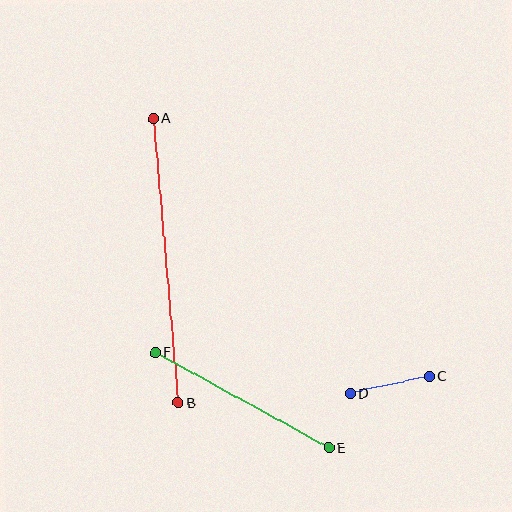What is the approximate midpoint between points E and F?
The midpoint is at approximately (242, 400) pixels.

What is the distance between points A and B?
The distance is approximately 285 pixels.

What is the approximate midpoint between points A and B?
The midpoint is at approximately (166, 261) pixels.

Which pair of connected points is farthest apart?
Points A and B are farthest apart.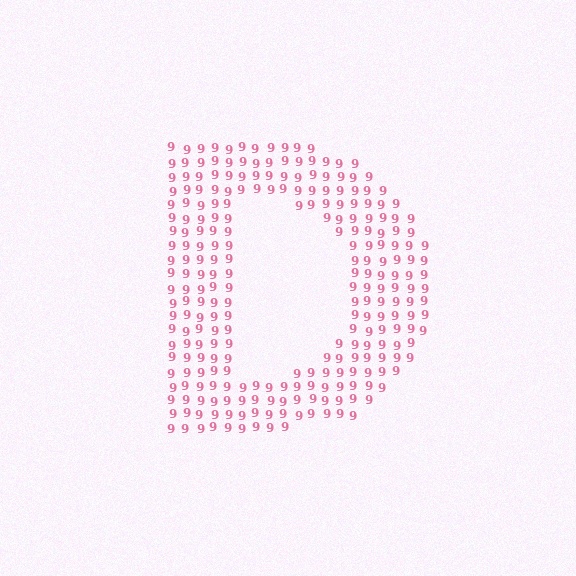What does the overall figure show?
The overall figure shows the letter D.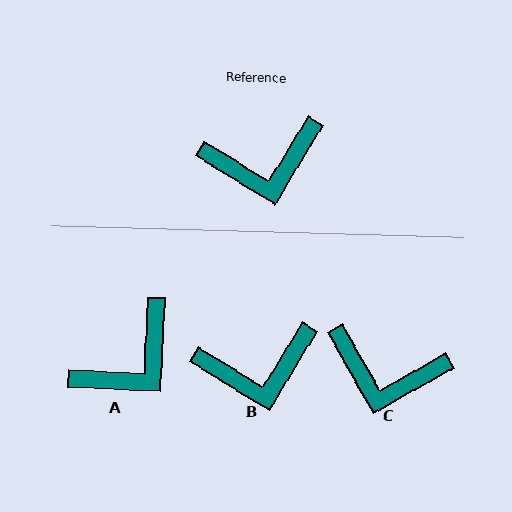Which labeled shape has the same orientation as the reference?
B.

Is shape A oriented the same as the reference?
No, it is off by about 29 degrees.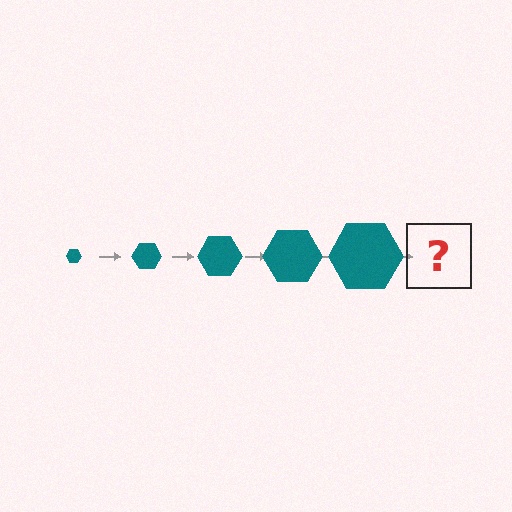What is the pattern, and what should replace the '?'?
The pattern is that the hexagon gets progressively larger each step. The '?' should be a teal hexagon, larger than the previous one.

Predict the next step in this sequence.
The next step is a teal hexagon, larger than the previous one.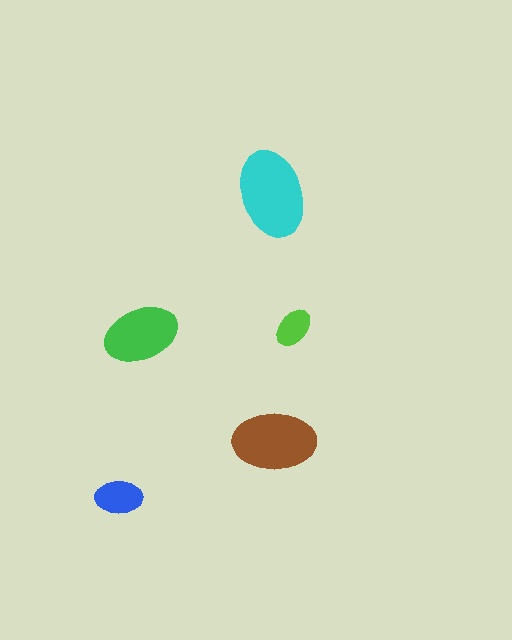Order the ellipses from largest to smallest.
the cyan one, the brown one, the green one, the blue one, the lime one.